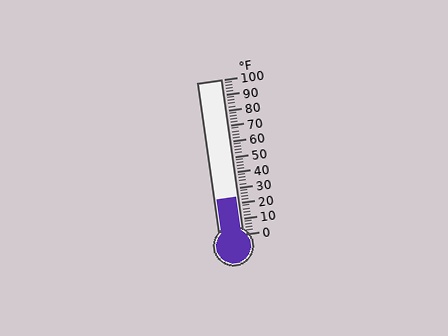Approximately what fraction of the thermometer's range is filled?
The thermometer is filled to approximately 25% of its range.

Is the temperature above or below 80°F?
The temperature is below 80°F.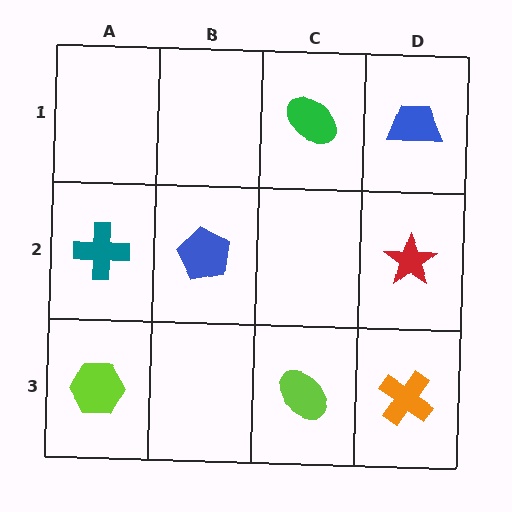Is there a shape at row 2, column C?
No, that cell is empty.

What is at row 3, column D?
An orange cross.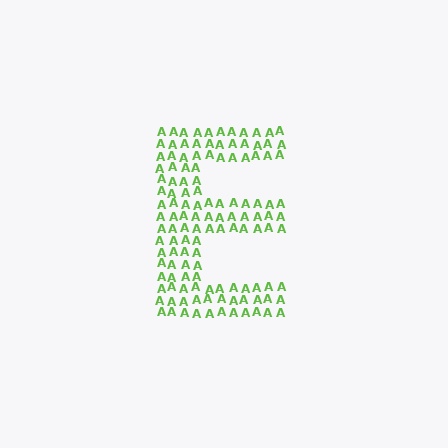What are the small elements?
The small elements are letter A's.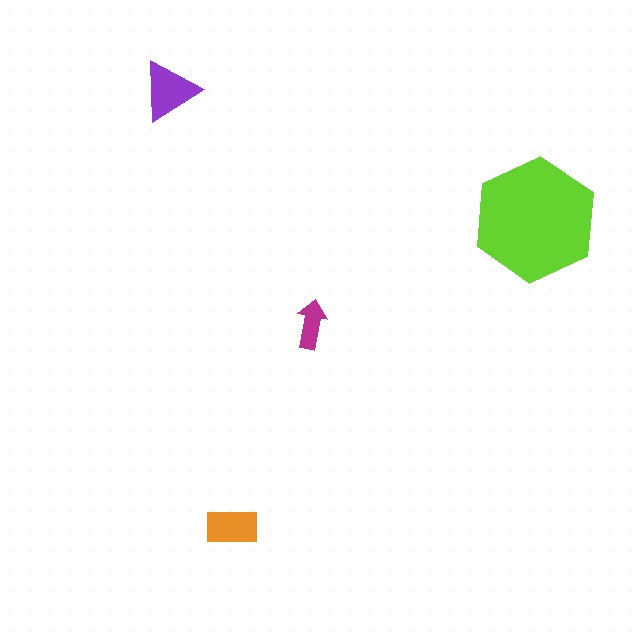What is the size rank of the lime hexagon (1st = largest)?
1st.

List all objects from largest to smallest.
The lime hexagon, the purple triangle, the orange rectangle, the magenta arrow.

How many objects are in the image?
There are 4 objects in the image.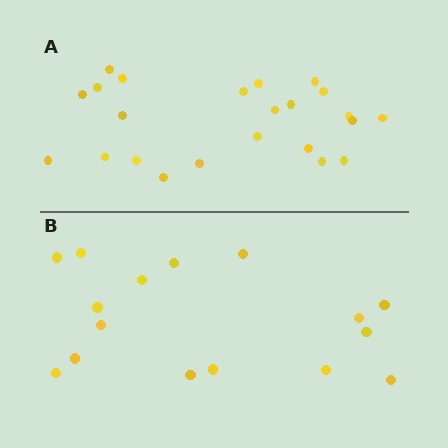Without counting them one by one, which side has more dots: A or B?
Region A (the top region) has more dots.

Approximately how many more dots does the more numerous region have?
Region A has roughly 8 or so more dots than region B.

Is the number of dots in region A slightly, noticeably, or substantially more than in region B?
Region A has noticeably more, but not dramatically so. The ratio is roughly 1.4 to 1.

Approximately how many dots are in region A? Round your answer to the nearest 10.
About 20 dots. (The exact count is 23, which rounds to 20.)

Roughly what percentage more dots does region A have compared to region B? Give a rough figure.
About 45% more.